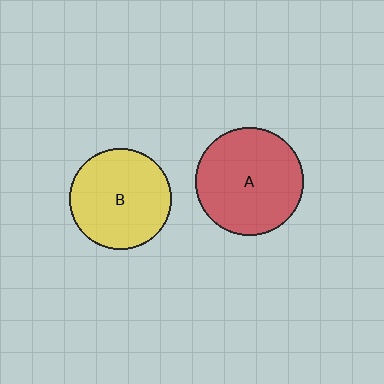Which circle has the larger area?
Circle A (red).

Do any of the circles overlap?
No, none of the circles overlap.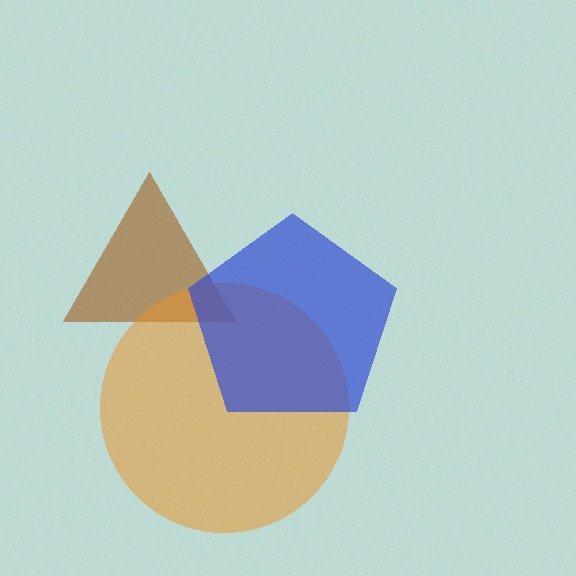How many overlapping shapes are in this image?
There are 3 overlapping shapes in the image.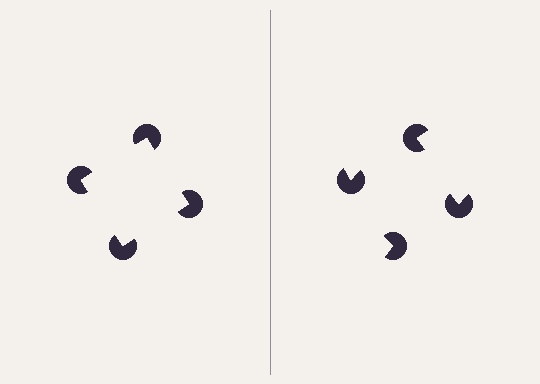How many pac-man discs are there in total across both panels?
8 — 4 on each side.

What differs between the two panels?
The pac-man discs are positioned identically on both sides; only the wedge orientations differ. On the left they align to a square; on the right they are misaligned.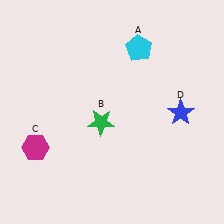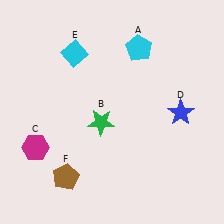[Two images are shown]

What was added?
A cyan diamond (E), a brown pentagon (F) were added in Image 2.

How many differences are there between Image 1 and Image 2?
There are 2 differences between the two images.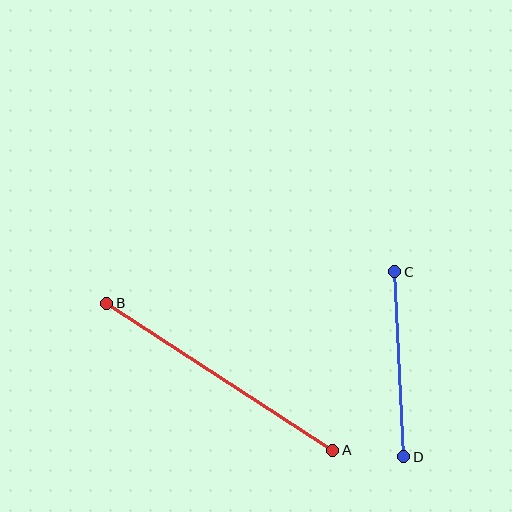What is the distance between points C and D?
The distance is approximately 185 pixels.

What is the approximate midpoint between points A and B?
The midpoint is at approximately (220, 377) pixels.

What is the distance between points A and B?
The distance is approximately 270 pixels.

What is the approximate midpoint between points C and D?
The midpoint is at approximately (399, 364) pixels.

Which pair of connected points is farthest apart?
Points A and B are farthest apart.